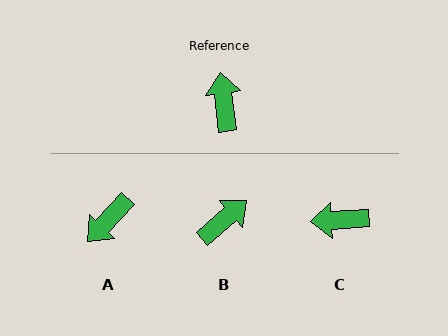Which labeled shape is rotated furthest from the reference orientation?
A, about 129 degrees away.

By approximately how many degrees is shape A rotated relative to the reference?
Approximately 129 degrees counter-clockwise.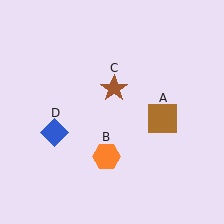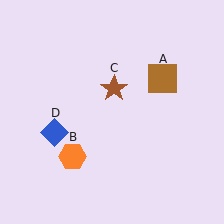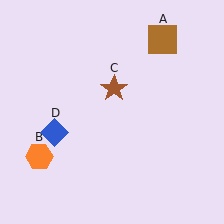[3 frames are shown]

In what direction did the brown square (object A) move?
The brown square (object A) moved up.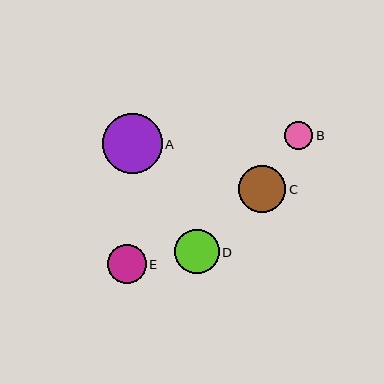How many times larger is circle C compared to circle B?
Circle C is approximately 1.6 times the size of circle B.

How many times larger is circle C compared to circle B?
Circle C is approximately 1.6 times the size of circle B.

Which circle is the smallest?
Circle B is the smallest with a size of approximately 28 pixels.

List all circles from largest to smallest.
From largest to smallest: A, C, D, E, B.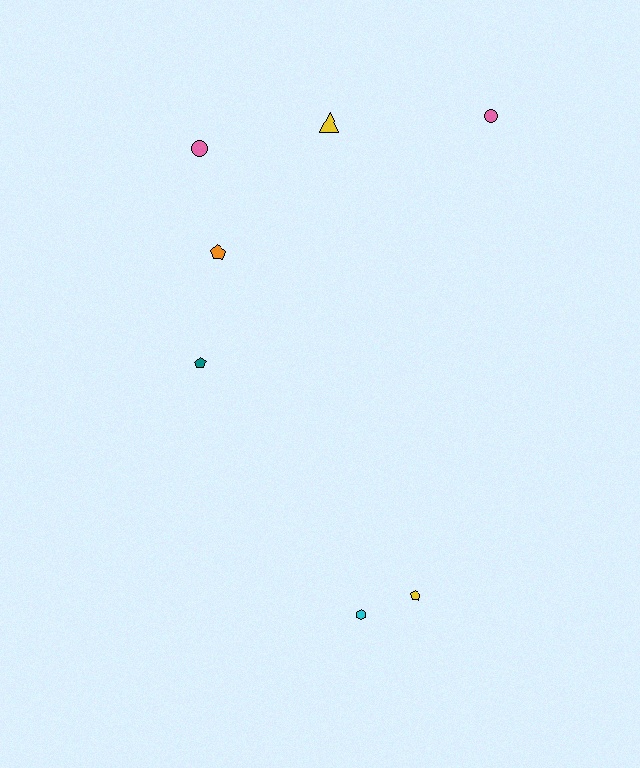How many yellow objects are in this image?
There are 2 yellow objects.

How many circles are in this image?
There are 2 circles.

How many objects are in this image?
There are 7 objects.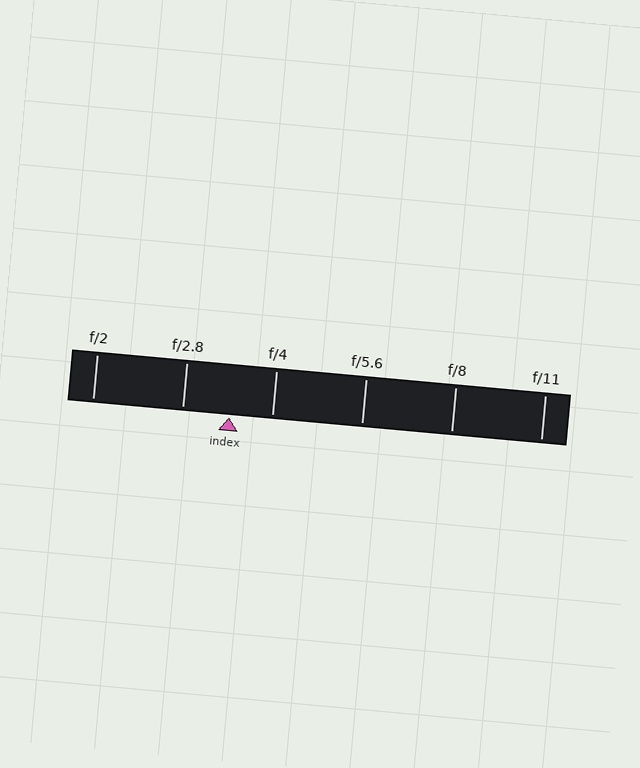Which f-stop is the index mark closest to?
The index mark is closest to f/4.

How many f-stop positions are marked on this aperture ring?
There are 6 f-stop positions marked.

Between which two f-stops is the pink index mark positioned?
The index mark is between f/2.8 and f/4.